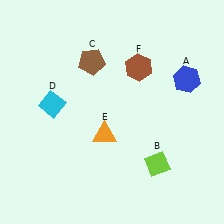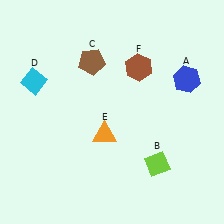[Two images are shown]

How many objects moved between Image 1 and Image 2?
1 object moved between the two images.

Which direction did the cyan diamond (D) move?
The cyan diamond (D) moved up.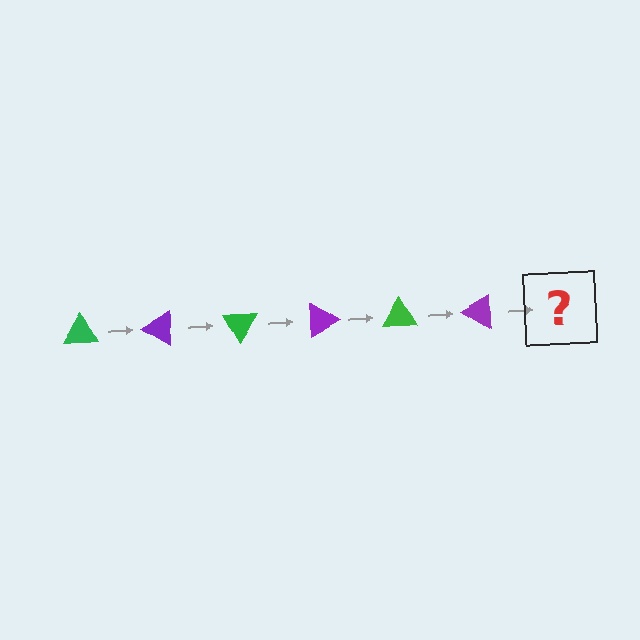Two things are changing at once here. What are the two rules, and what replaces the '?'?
The two rules are that it rotates 30 degrees each step and the color cycles through green and purple. The '?' should be a green triangle, rotated 180 degrees from the start.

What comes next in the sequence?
The next element should be a green triangle, rotated 180 degrees from the start.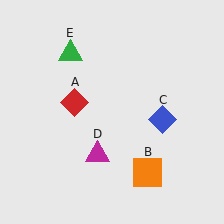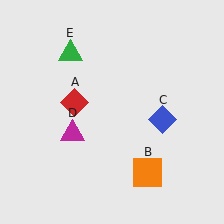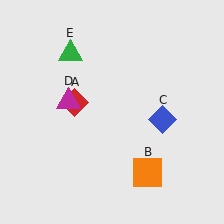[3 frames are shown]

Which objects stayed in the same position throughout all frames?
Red diamond (object A) and orange square (object B) and blue diamond (object C) and green triangle (object E) remained stationary.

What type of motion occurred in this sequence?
The magenta triangle (object D) rotated clockwise around the center of the scene.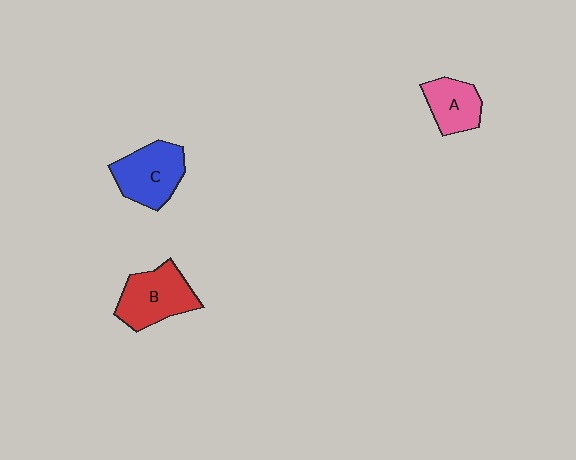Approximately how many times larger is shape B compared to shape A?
Approximately 1.4 times.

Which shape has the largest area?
Shape B (red).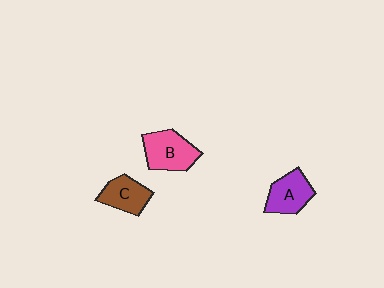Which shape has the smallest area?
Shape C (brown).